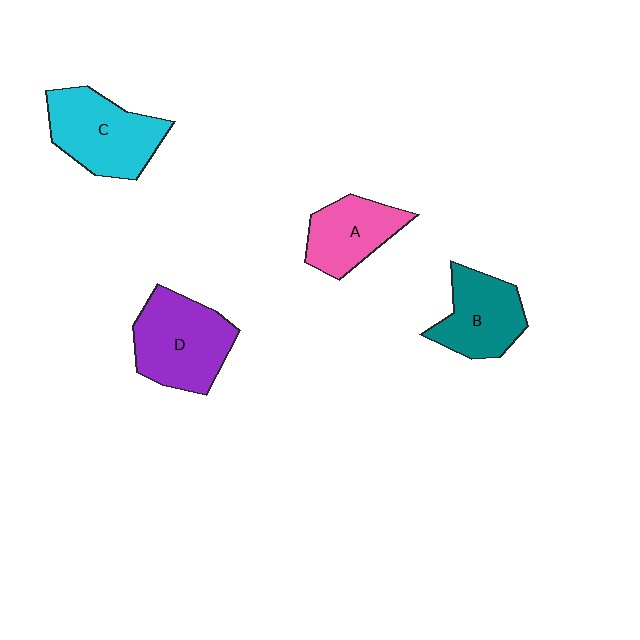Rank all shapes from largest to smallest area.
From largest to smallest: D (purple), C (cyan), B (teal), A (pink).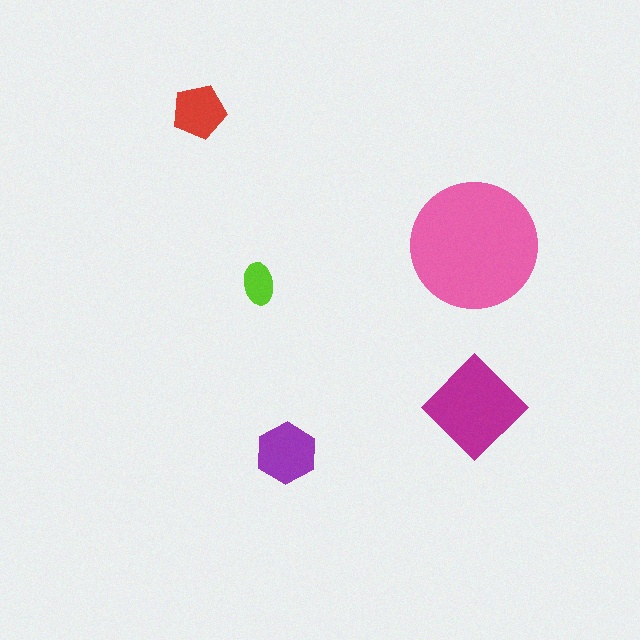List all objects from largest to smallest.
The pink circle, the magenta diamond, the purple hexagon, the red pentagon, the lime ellipse.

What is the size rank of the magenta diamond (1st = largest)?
2nd.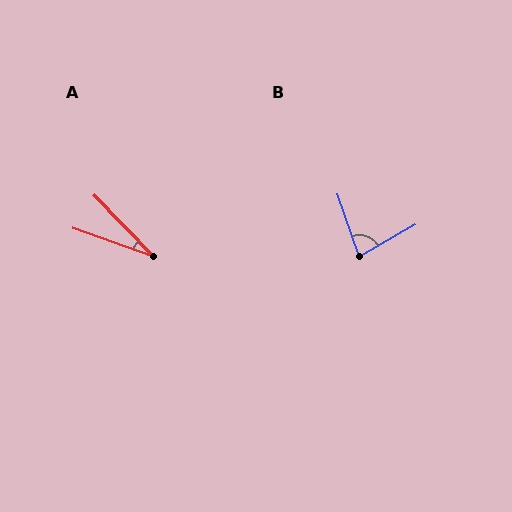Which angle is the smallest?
A, at approximately 26 degrees.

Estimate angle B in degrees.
Approximately 79 degrees.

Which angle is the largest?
B, at approximately 79 degrees.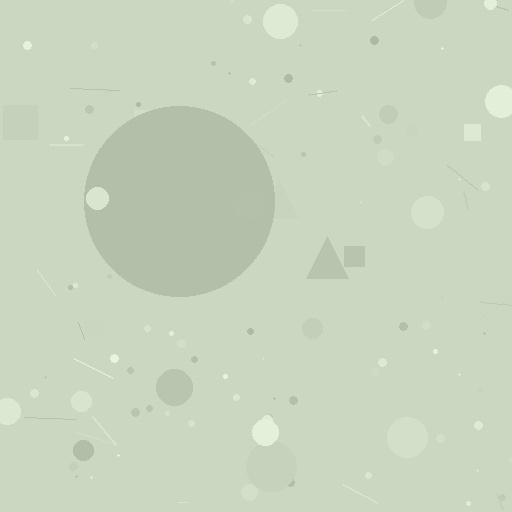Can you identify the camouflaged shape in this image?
The camouflaged shape is a circle.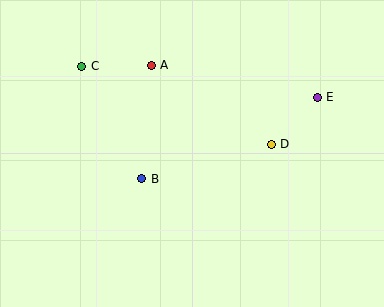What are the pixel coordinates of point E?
Point E is at (317, 97).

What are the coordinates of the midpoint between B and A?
The midpoint between B and A is at (146, 122).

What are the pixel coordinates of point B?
Point B is at (142, 179).